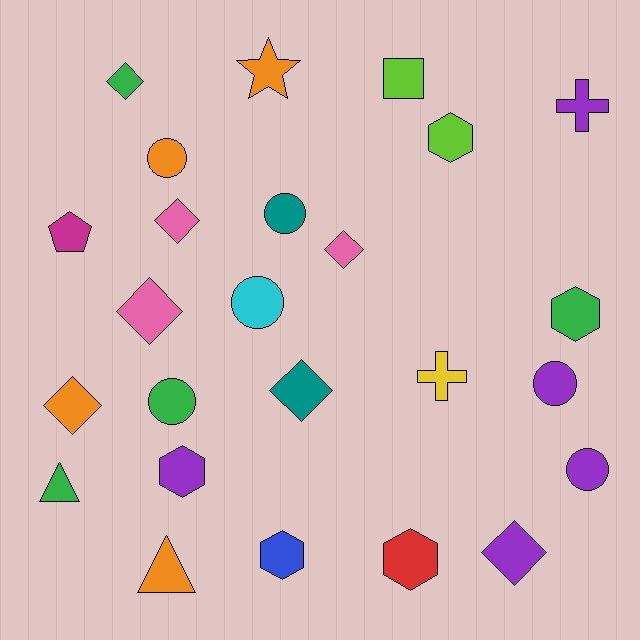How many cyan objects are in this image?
There is 1 cyan object.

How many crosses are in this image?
There are 2 crosses.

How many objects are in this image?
There are 25 objects.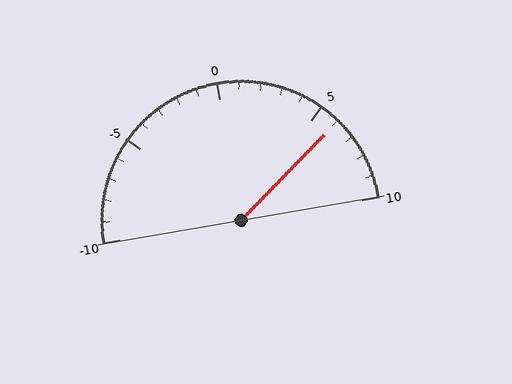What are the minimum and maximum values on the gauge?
The gauge ranges from -10 to 10.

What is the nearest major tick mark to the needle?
The nearest major tick mark is 5.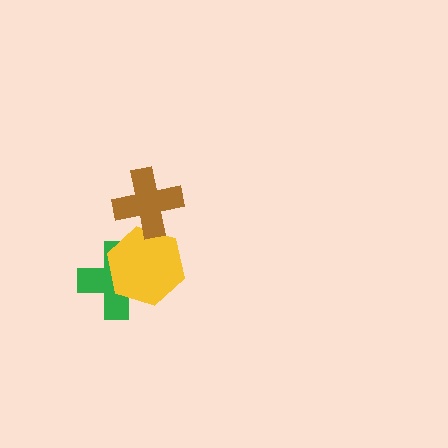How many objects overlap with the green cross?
1 object overlaps with the green cross.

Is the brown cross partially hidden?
No, no other shape covers it.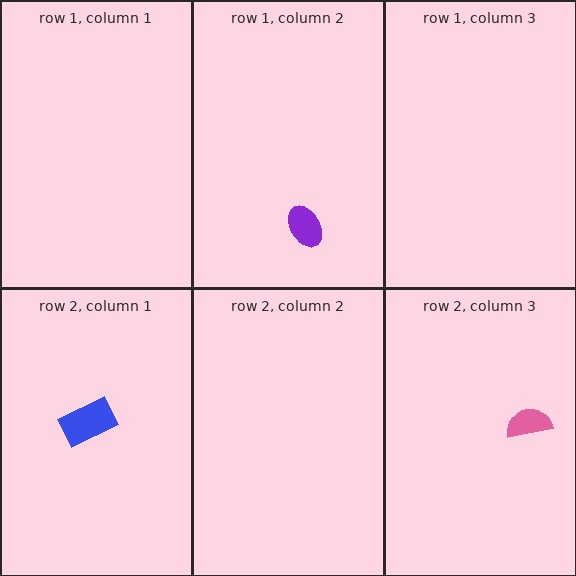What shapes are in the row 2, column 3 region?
The pink semicircle.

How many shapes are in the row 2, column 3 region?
1.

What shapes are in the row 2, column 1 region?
The blue rectangle.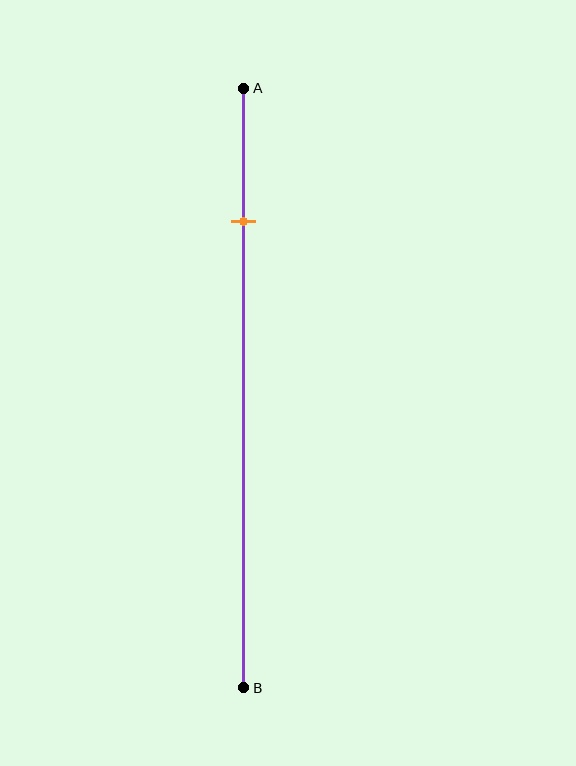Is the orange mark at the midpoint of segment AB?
No, the mark is at about 20% from A, not at the 50% midpoint.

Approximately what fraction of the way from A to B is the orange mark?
The orange mark is approximately 20% of the way from A to B.